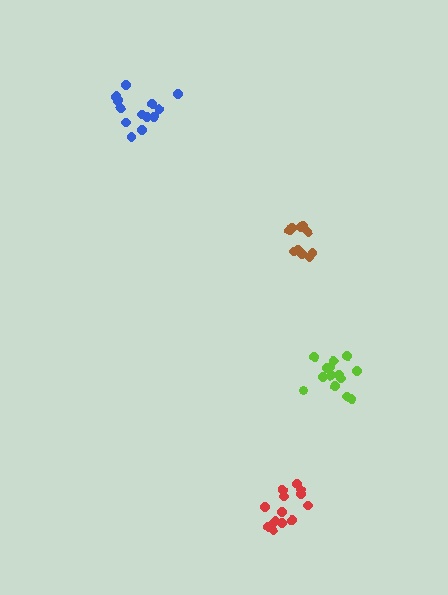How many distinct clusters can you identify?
There are 4 distinct clusters.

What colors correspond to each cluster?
The clusters are colored: blue, red, lime, brown.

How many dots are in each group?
Group 1: 13 dots, Group 2: 14 dots, Group 3: 14 dots, Group 4: 10 dots (51 total).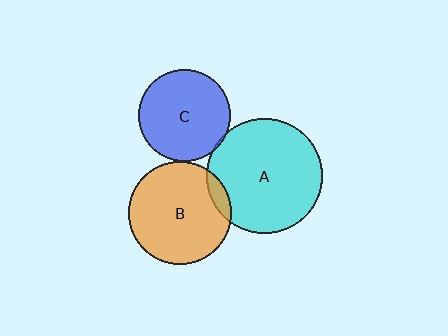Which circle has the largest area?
Circle A (cyan).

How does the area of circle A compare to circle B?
Approximately 1.3 times.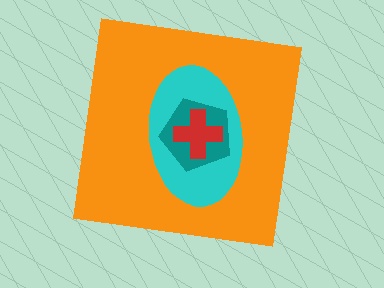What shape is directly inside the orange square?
The cyan ellipse.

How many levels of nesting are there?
4.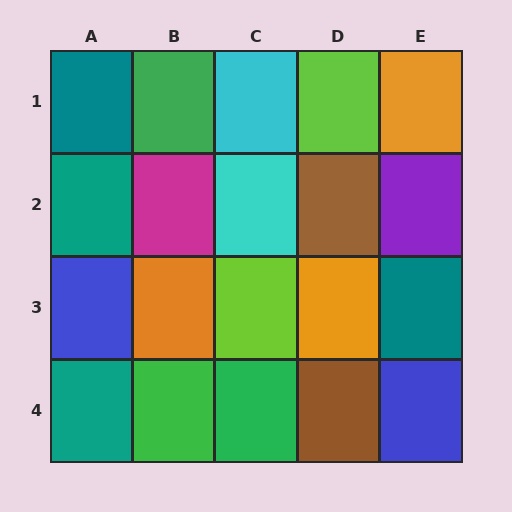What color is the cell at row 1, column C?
Cyan.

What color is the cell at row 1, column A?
Teal.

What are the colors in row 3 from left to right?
Blue, orange, lime, orange, teal.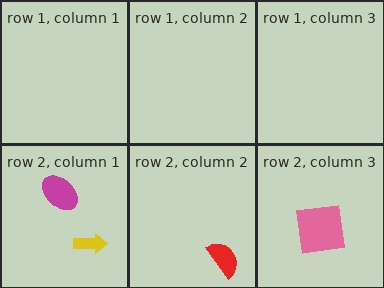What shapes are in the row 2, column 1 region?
The magenta ellipse, the yellow arrow.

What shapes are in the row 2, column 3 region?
The pink square.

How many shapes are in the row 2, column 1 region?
2.